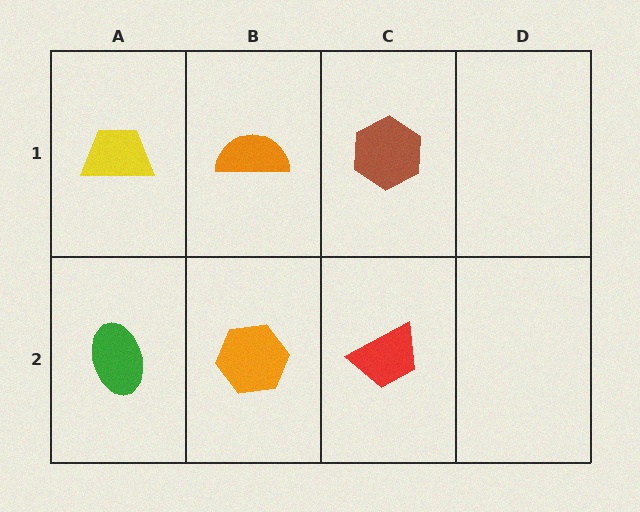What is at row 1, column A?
A yellow trapezoid.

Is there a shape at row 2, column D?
No, that cell is empty.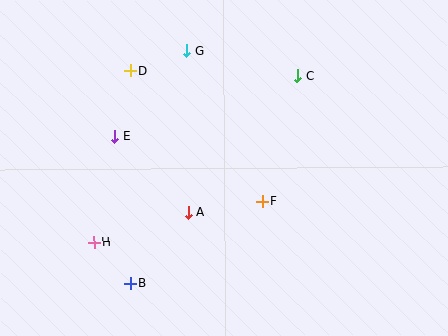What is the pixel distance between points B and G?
The distance between B and G is 239 pixels.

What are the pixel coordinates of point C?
Point C is at (298, 76).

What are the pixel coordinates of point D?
Point D is at (131, 70).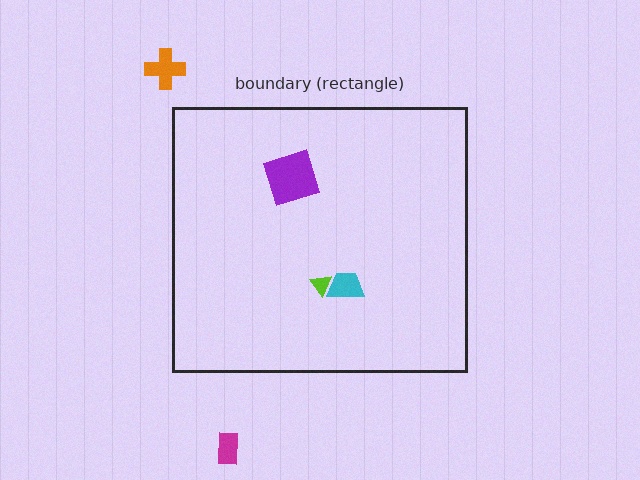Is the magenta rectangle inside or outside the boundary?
Outside.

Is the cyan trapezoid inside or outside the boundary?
Inside.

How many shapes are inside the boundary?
3 inside, 2 outside.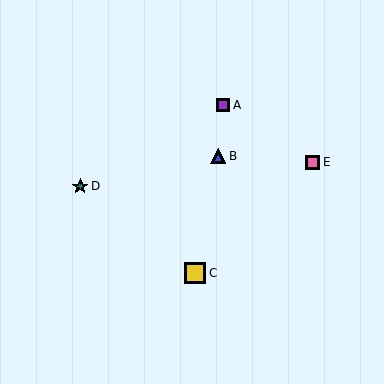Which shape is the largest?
The yellow square (labeled C) is the largest.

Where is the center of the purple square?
The center of the purple square is at (223, 105).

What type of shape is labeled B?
Shape B is a blue triangle.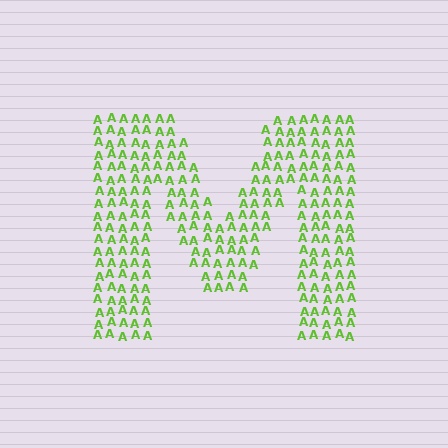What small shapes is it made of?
It is made of small letter A's.